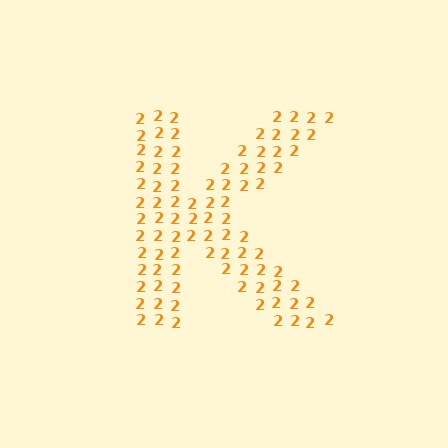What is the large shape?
The large shape is the letter K.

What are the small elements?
The small elements are digit 2's.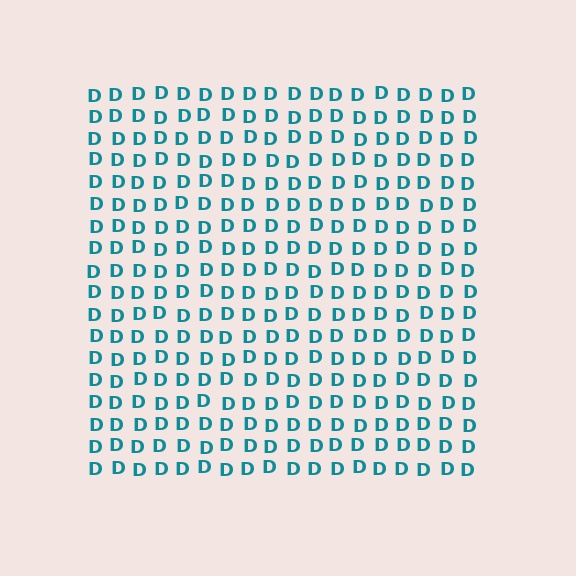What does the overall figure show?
The overall figure shows a square.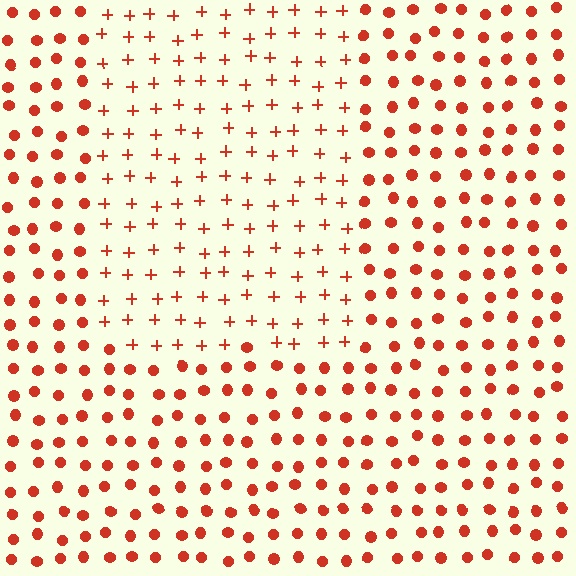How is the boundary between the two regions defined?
The boundary is defined by a change in element shape: plus signs inside vs. circles outside. All elements share the same color and spacing.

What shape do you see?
I see a rectangle.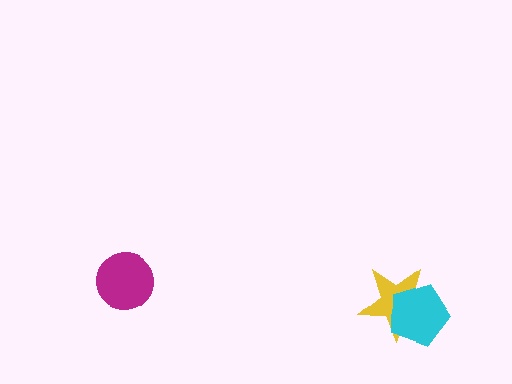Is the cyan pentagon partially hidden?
No, no other shape covers it.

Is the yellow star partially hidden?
Yes, it is partially covered by another shape.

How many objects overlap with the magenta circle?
0 objects overlap with the magenta circle.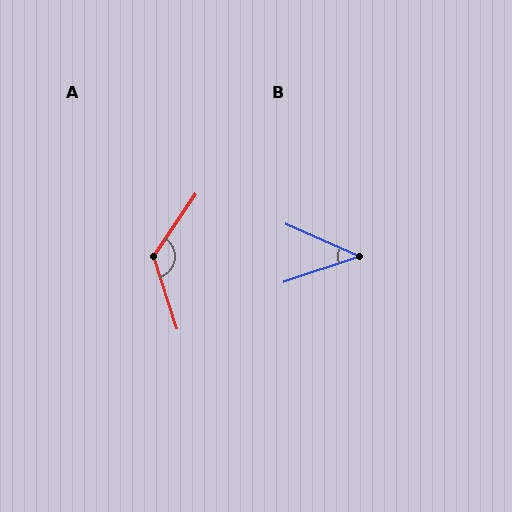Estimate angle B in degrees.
Approximately 42 degrees.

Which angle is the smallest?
B, at approximately 42 degrees.